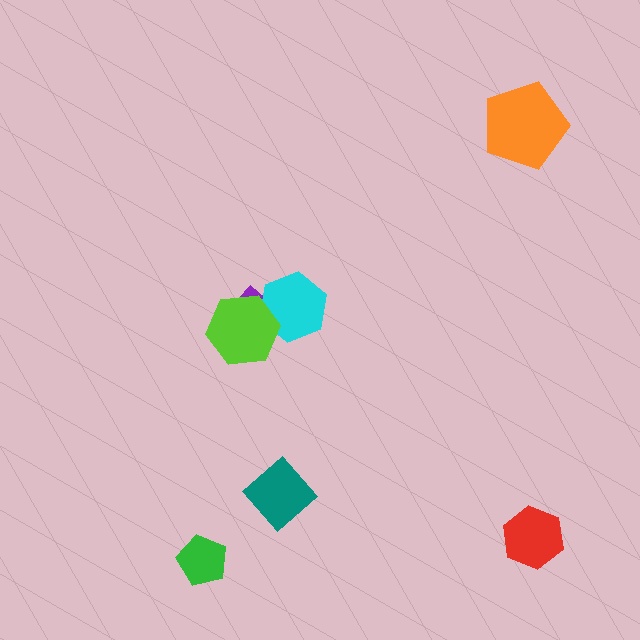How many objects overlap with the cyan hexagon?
2 objects overlap with the cyan hexagon.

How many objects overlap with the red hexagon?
0 objects overlap with the red hexagon.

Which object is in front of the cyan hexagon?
The lime hexagon is in front of the cyan hexagon.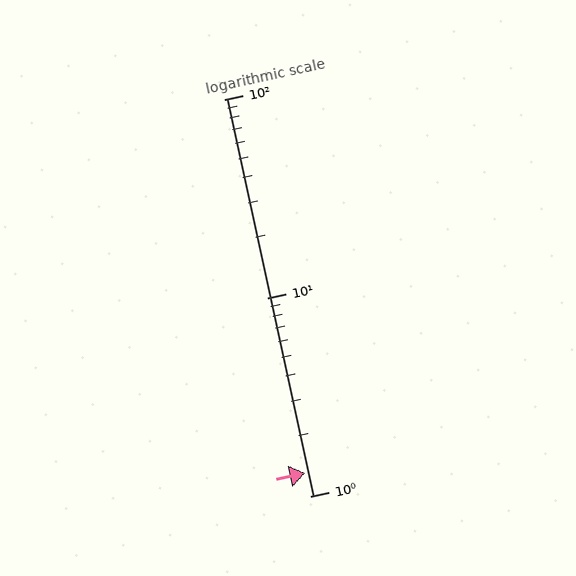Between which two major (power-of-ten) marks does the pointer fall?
The pointer is between 1 and 10.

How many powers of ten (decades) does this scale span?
The scale spans 2 decades, from 1 to 100.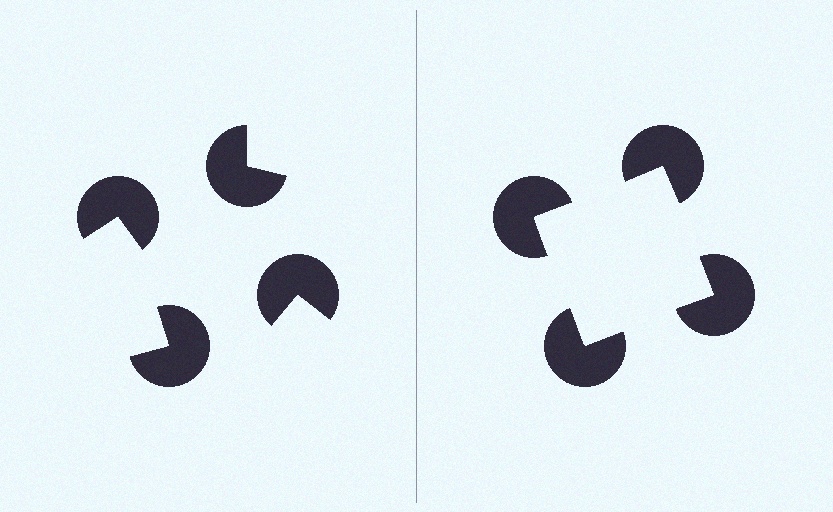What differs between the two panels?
The pac-man discs are positioned identically on both sides; only the wedge orientations differ. On the right they align to a square; on the left they are misaligned.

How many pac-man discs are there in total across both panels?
8 — 4 on each side.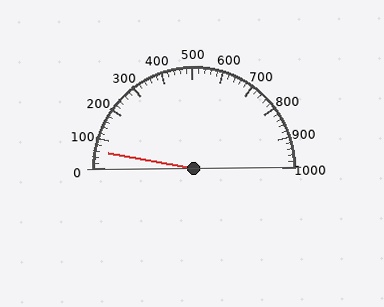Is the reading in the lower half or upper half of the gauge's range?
The reading is in the lower half of the range (0 to 1000).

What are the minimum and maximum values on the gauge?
The gauge ranges from 0 to 1000.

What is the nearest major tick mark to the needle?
The nearest major tick mark is 100.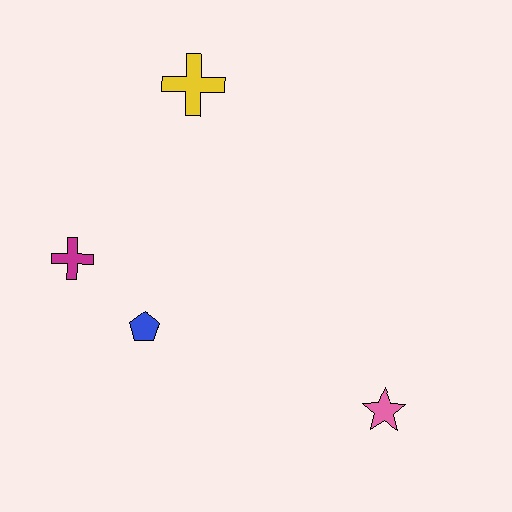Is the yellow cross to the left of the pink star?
Yes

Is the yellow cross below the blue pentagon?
No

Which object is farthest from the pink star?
The yellow cross is farthest from the pink star.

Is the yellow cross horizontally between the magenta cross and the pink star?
Yes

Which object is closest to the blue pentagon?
The magenta cross is closest to the blue pentagon.